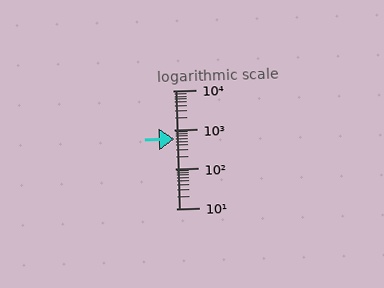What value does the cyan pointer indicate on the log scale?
The pointer indicates approximately 590.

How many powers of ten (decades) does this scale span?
The scale spans 3 decades, from 10 to 10000.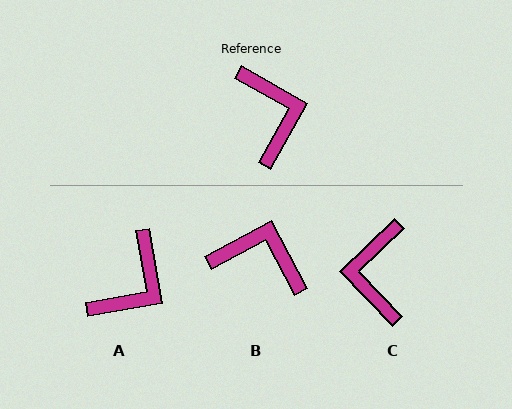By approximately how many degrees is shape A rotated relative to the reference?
Approximately 51 degrees clockwise.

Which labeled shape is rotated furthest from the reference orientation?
C, about 163 degrees away.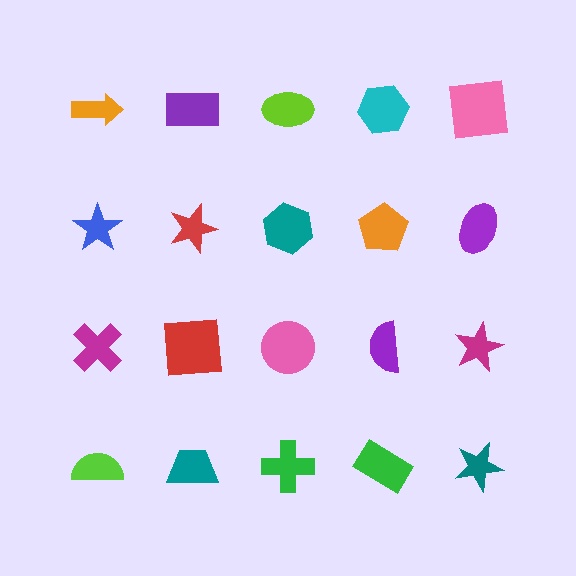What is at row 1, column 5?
A pink square.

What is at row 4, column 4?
A green rectangle.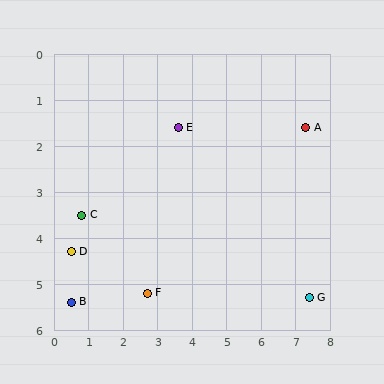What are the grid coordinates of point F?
Point F is at approximately (2.7, 5.2).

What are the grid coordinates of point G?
Point G is at approximately (7.4, 5.3).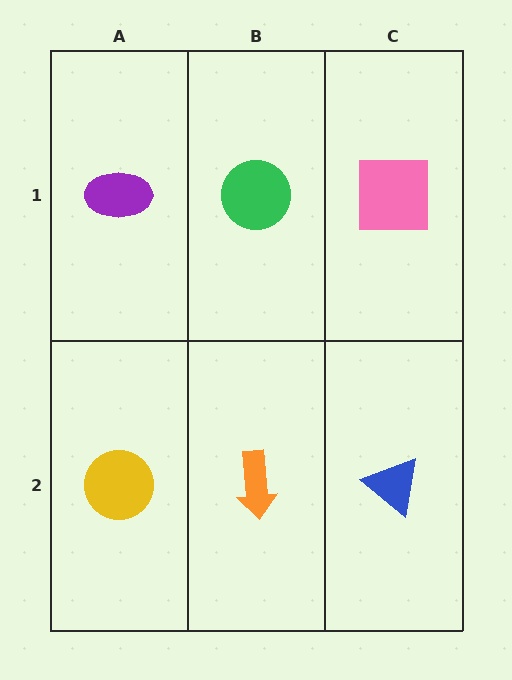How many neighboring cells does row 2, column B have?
3.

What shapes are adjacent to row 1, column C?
A blue triangle (row 2, column C), a green circle (row 1, column B).